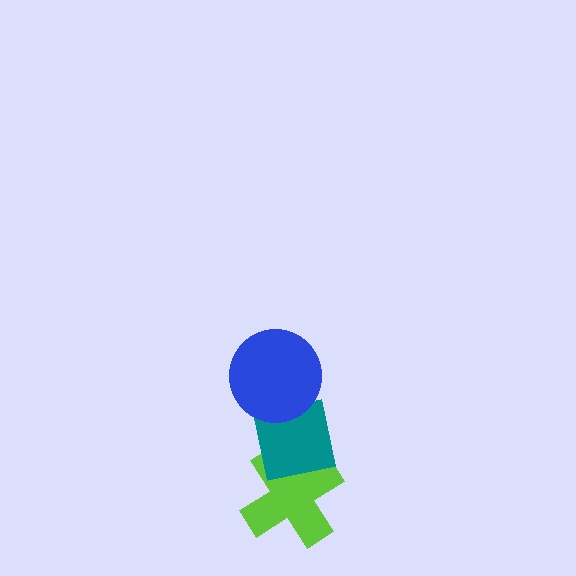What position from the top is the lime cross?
The lime cross is 3rd from the top.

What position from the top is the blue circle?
The blue circle is 1st from the top.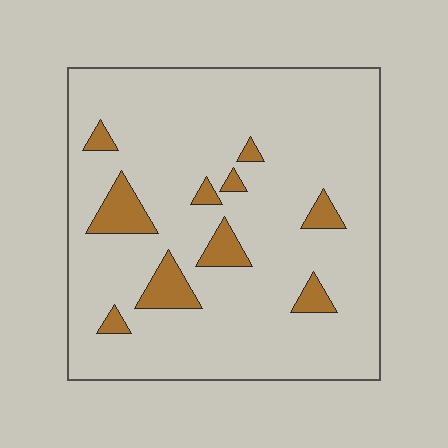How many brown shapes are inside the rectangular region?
10.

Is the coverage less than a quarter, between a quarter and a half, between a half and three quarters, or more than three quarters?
Less than a quarter.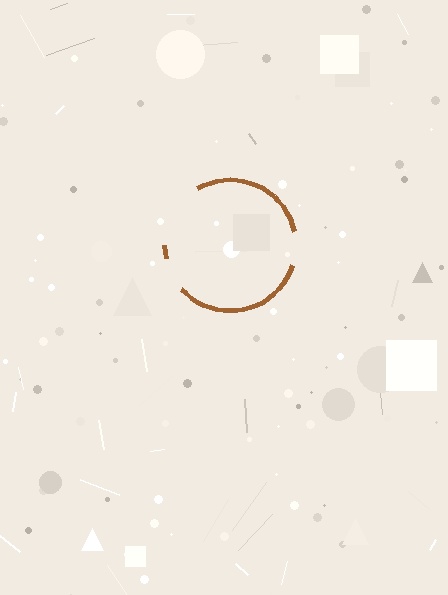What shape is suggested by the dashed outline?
The dashed outline suggests a circle.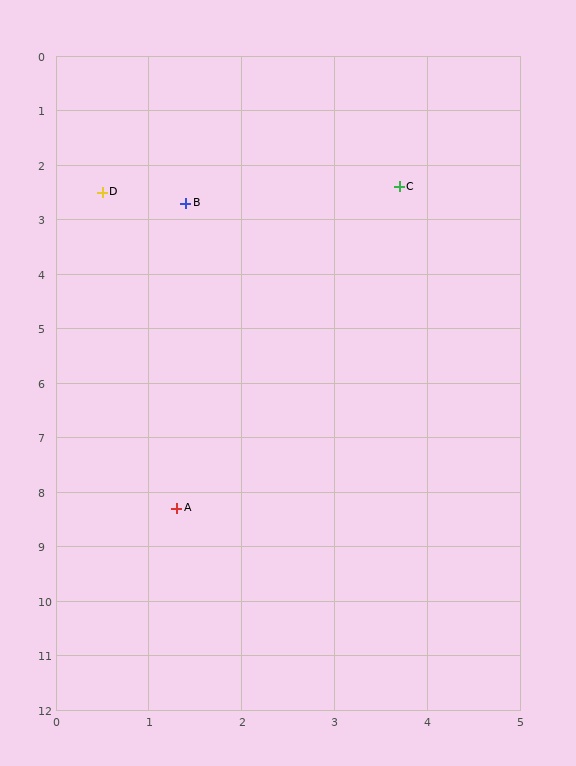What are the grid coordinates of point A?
Point A is at approximately (1.3, 8.3).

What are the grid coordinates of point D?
Point D is at approximately (0.5, 2.5).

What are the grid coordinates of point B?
Point B is at approximately (1.4, 2.7).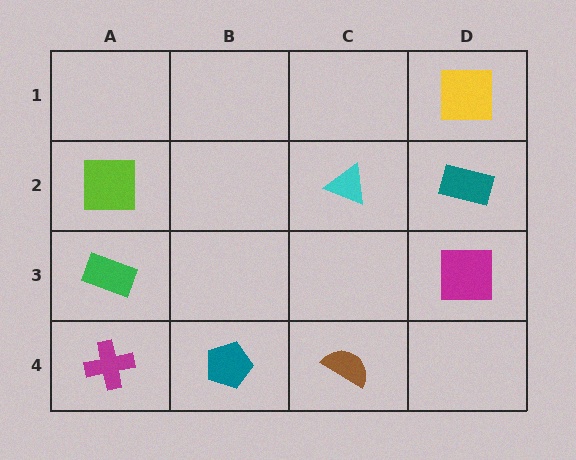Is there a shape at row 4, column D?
No, that cell is empty.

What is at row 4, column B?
A teal pentagon.